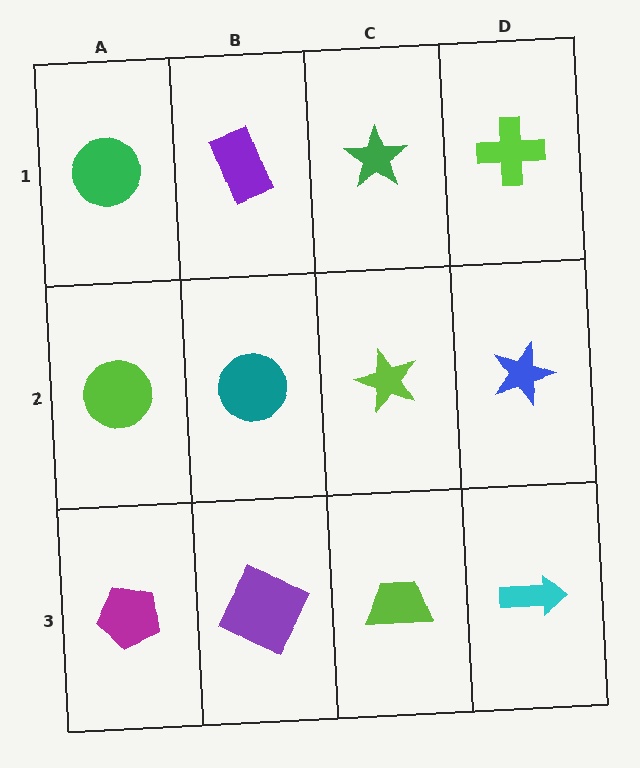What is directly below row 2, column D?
A cyan arrow.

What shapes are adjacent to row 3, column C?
A lime star (row 2, column C), a purple square (row 3, column B), a cyan arrow (row 3, column D).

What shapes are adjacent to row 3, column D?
A blue star (row 2, column D), a lime trapezoid (row 3, column C).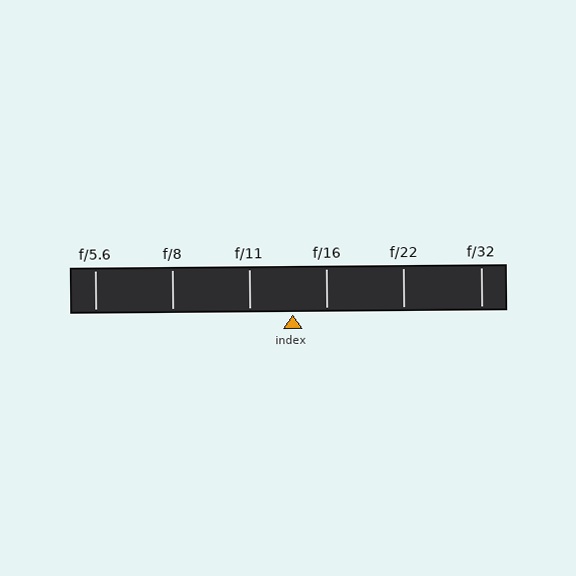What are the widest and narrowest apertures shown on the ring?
The widest aperture shown is f/5.6 and the narrowest is f/32.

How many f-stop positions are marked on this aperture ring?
There are 6 f-stop positions marked.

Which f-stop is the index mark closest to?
The index mark is closest to f/16.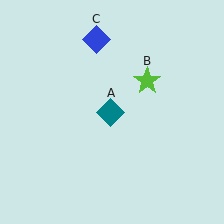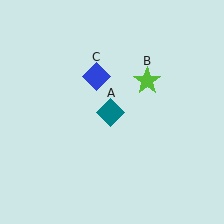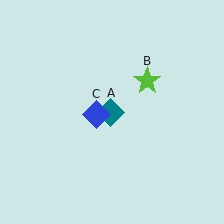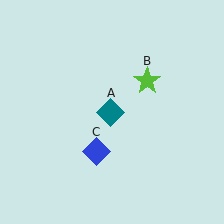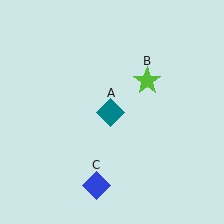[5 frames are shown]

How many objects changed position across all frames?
1 object changed position: blue diamond (object C).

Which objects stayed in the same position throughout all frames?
Teal diamond (object A) and lime star (object B) remained stationary.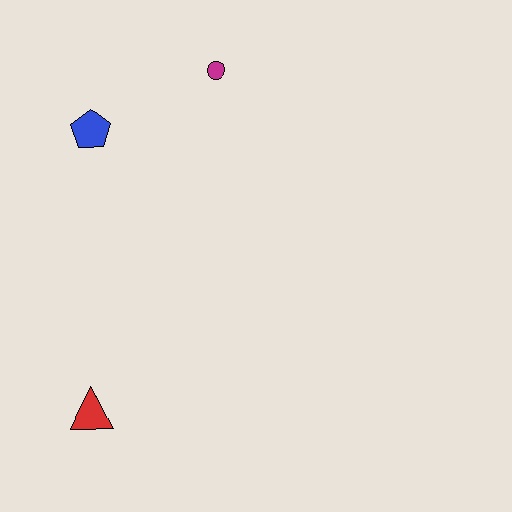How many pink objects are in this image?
There are no pink objects.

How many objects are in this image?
There are 3 objects.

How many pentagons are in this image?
There is 1 pentagon.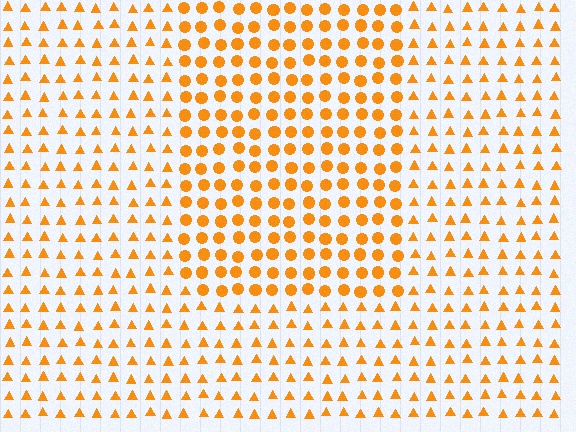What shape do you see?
I see a rectangle.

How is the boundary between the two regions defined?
The boundary is defined by a change in element shape: circles inside vs. triangles outside. All elements share the same color and spacing.